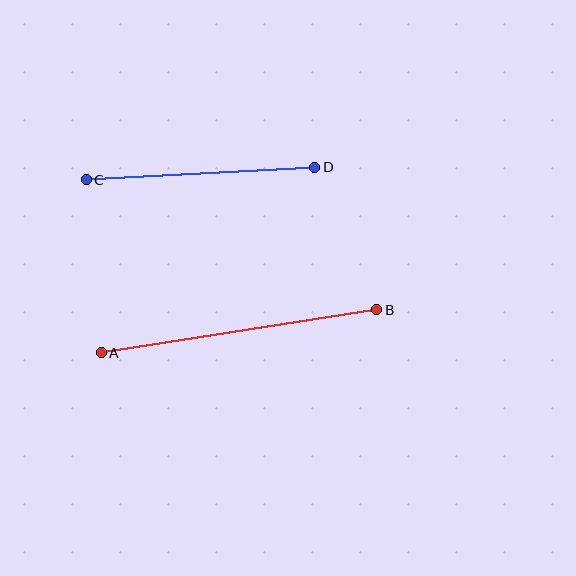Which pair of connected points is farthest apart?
Points A and B are farthest apart.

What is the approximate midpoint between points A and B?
The midpoint is at approximately (239, 331) pixels.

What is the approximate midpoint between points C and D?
The midpoint is at approximately (200, 174) pixels.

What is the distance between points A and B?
The distance is approximately 279 pixels.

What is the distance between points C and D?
The distance is approximately 229 pixels.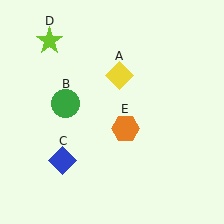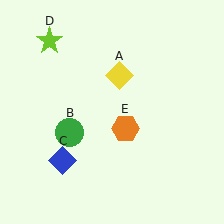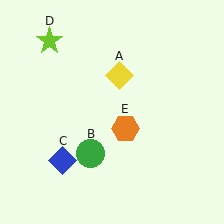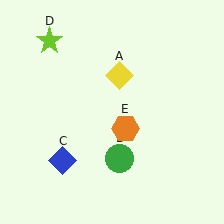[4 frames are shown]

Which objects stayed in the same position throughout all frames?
Yellow diamond (object A) and blue diamond (object C) and lime star (object D) and orange hexagon (object E) remained stationary.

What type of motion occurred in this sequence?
The green circle (object B) rotated counterclockwise around the center of the scene.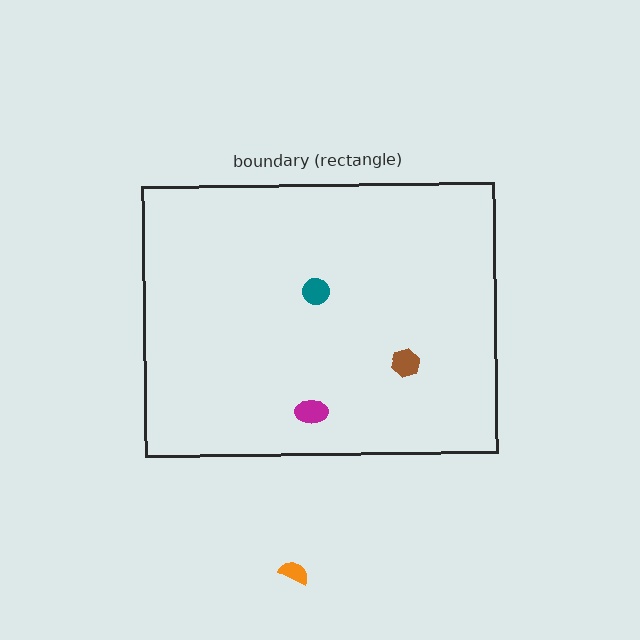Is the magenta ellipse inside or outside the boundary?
Inside.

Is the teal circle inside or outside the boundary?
Inside.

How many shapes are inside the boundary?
3 inside, 1 outside.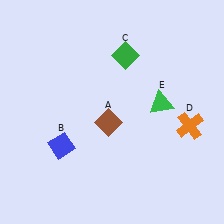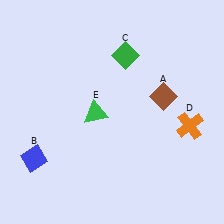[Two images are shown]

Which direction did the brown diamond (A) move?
The brown diamond (A) moved right.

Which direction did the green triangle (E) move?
The green triangle (E) moved left.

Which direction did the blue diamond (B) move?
The blue diamond (B) moved left.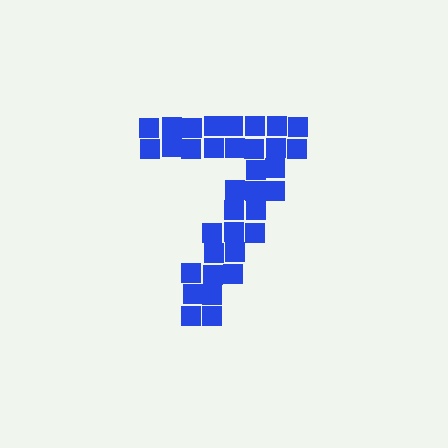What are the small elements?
The small elements are squares.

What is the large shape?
The large shape is the digit 7.